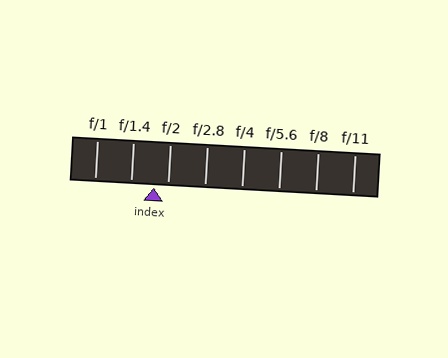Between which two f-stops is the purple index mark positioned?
The index mark is between f/1.4 and f/2.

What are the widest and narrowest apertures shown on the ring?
The widest aperture shown is f/1 and the narrowest is f/11.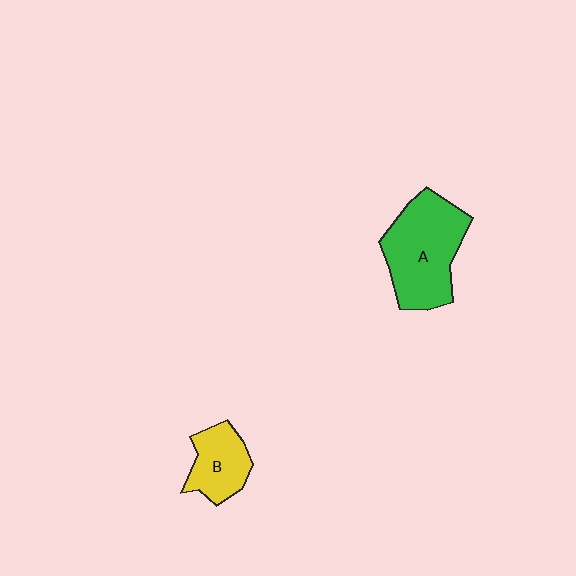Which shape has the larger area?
Shape A (green).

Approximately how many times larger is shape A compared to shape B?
Approximately 1.9 times.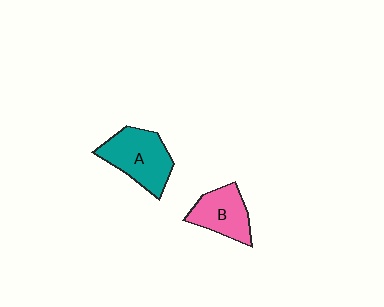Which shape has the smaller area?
Shape B (pink).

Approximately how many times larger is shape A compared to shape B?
Approximately 1.3 times.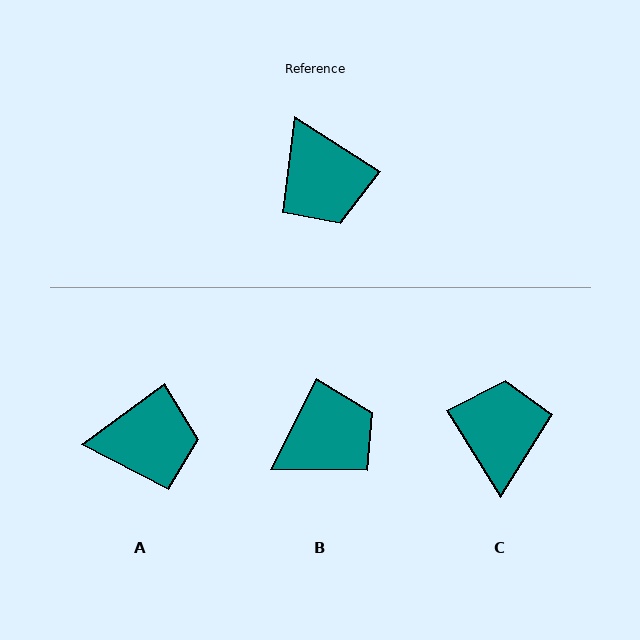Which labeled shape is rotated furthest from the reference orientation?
C, about 155 degrees away.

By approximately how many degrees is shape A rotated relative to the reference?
Approximately 69 degrees counter-clockwise.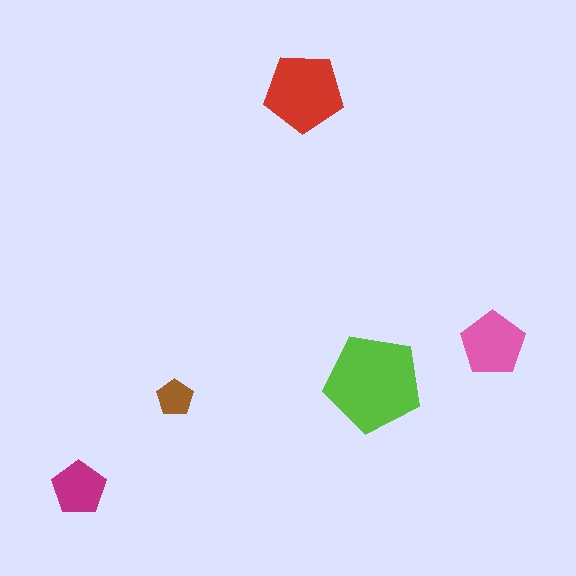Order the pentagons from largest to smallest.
the lime one, the red one, the pink one, the magenta one, the brown one.